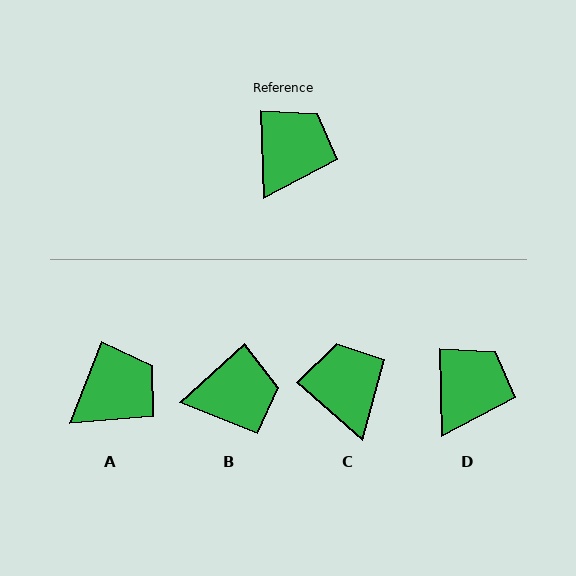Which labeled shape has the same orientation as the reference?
D.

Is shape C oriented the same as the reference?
No, it is off by about 47 degrees.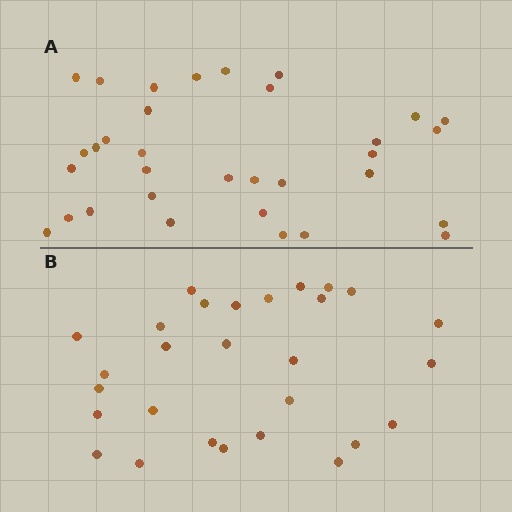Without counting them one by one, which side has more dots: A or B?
Region A (the top region) has more dots.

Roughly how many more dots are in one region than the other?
Region A has about 5 more dots than region B.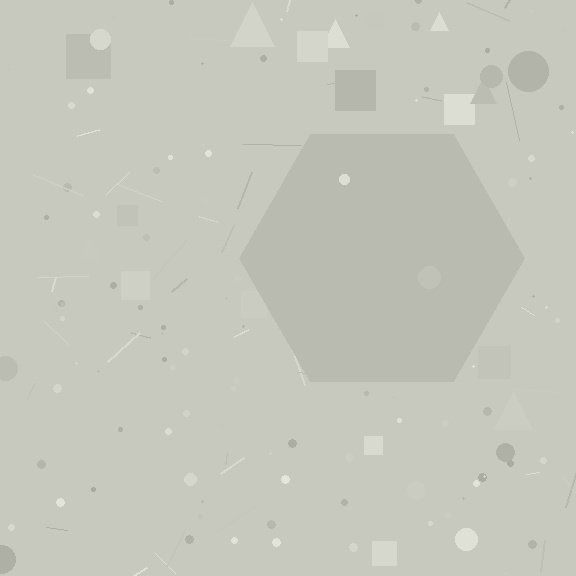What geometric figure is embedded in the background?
A hexagon is embedded in the background.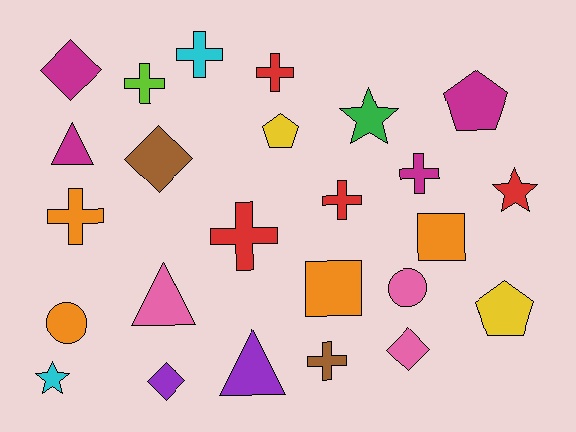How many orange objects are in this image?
There are 4 orange objects.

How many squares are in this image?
There are 2 squares.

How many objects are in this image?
There are 25 objects.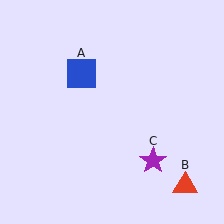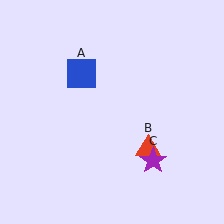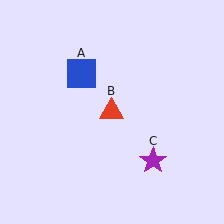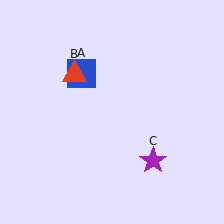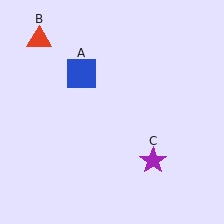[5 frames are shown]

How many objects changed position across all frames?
1 object changed position: red triangle (object B).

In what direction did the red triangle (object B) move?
The red triangle (object B) moved up and to the left.